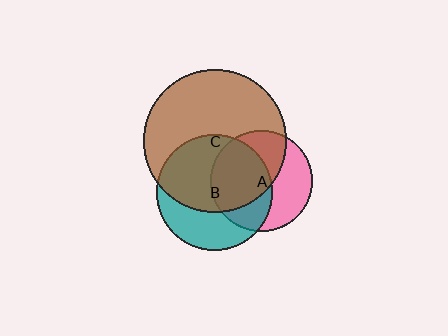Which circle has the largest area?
Circle C (brown).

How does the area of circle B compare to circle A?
Approximately 1.3 times.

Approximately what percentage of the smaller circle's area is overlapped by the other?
Approximately 55%.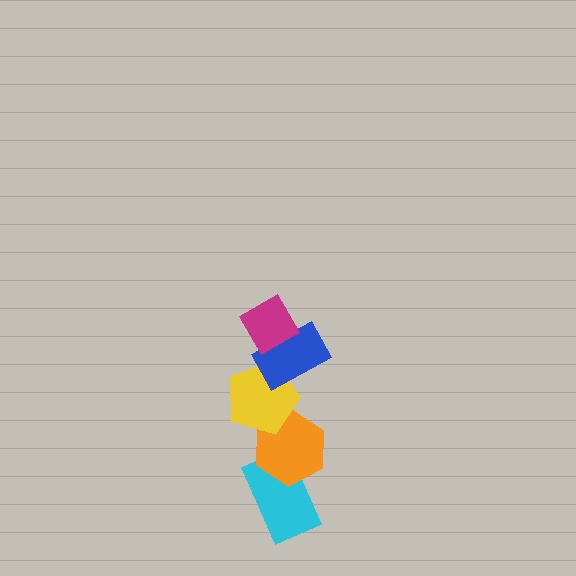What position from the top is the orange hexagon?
The orange hexagon is 4th from the top.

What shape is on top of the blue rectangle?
The magenta diamond is on top of the blue rectangle.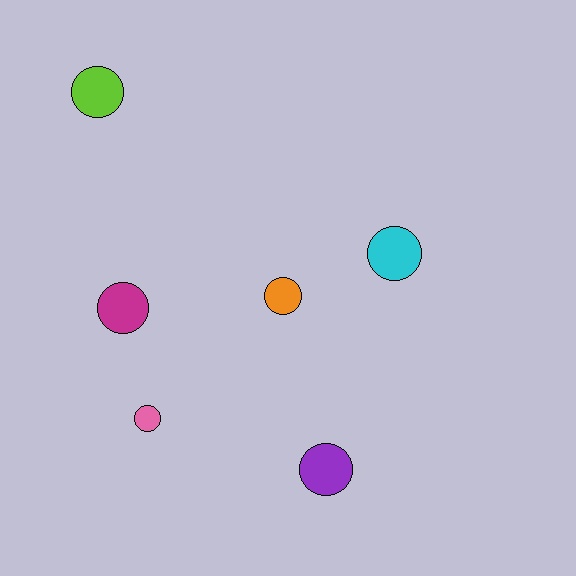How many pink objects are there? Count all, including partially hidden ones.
There is 1 pink object.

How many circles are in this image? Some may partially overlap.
There are 6 circles.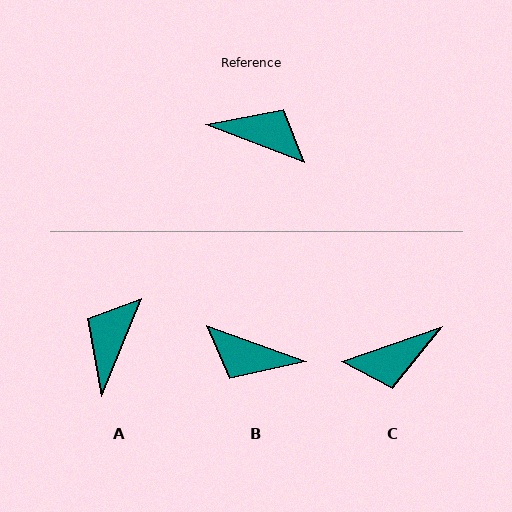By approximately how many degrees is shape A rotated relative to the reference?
Approximately 88 degrees counter-clockwise.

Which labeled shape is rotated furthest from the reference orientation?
B, about 179 degrees away.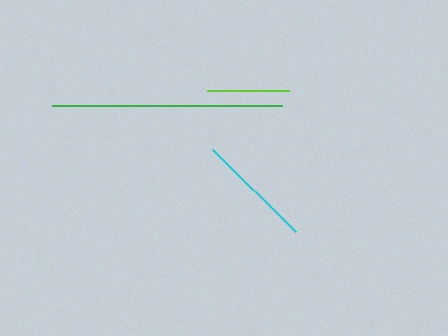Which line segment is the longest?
The green line is the longest at approximately 230 pixels.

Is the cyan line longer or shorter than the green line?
The green line is longer than the cyan line.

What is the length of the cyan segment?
The cyan segment is approximately 116 pixels long.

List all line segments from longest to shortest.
From longest to shortest: green, cyan, lime.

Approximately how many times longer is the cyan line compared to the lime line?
The cyan line is approximately 1.4 times the length of the lime line.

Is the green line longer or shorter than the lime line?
The green line is longer than the lime line.